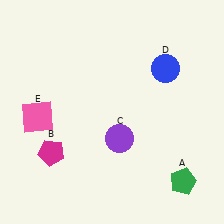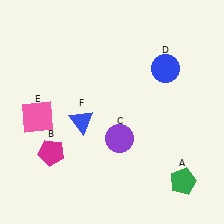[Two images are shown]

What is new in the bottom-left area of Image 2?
A blue triangle (F) was added in the bottom-left area of Image 2.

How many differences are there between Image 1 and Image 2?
There is 1 difference between the two images.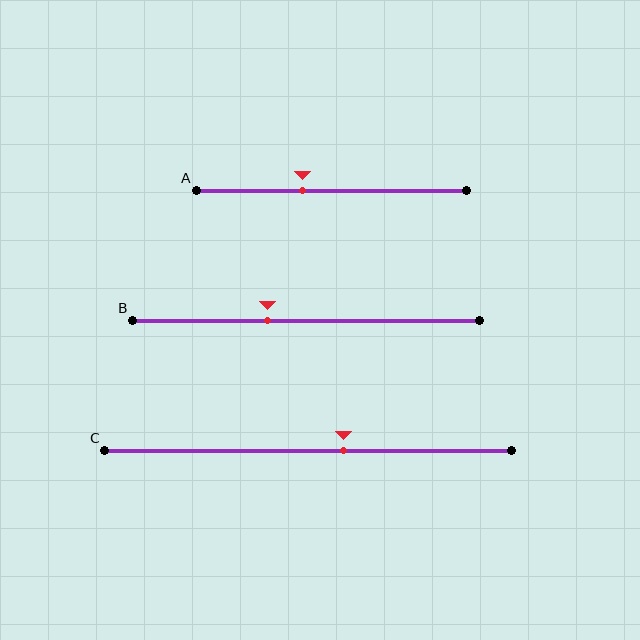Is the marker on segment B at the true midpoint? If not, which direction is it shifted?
No, the marker on segment B is shifted to the left by about 11% of the segment length.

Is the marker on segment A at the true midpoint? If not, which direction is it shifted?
No, the marker on segment A is shifted to the left by about 11% of the segment length.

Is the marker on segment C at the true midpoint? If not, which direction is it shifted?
No, the marker on segment C is shifted to the right by about 9% of the segment length.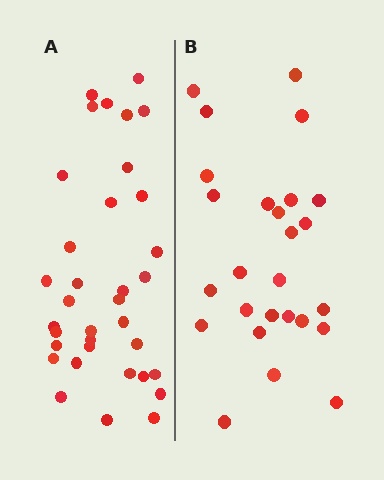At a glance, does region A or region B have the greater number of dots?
Region A (the left region) has more dots.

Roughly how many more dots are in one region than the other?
Region A has roughly 8 or so more dots than region B.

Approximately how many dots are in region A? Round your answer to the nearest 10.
About 40 dots. (The exact count is 35, which rounds to 40.)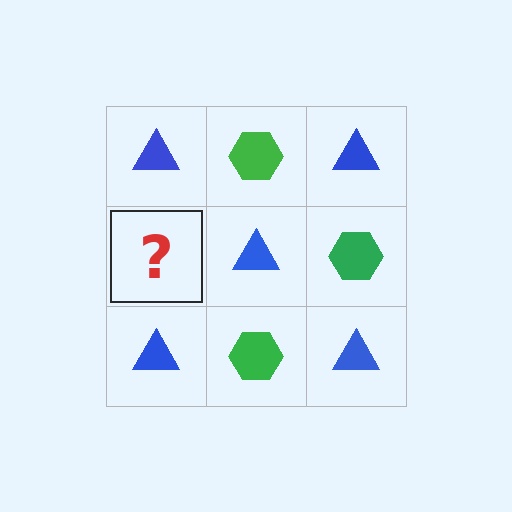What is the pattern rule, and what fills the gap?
The rule is that it alternates blue triangle and green hexagon in a checkerboard pattern. The gap should be filled with a green hexagon.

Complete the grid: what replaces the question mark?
The question mark should be replaced with a green hexagon.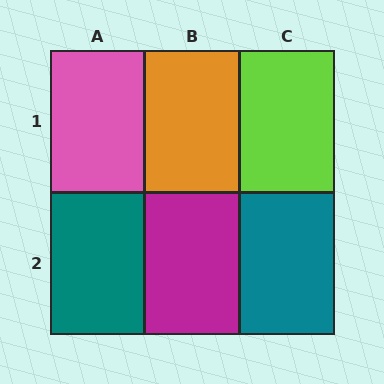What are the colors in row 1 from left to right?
Pink, orange, lime.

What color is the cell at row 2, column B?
Magenta.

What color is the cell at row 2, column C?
Teal.